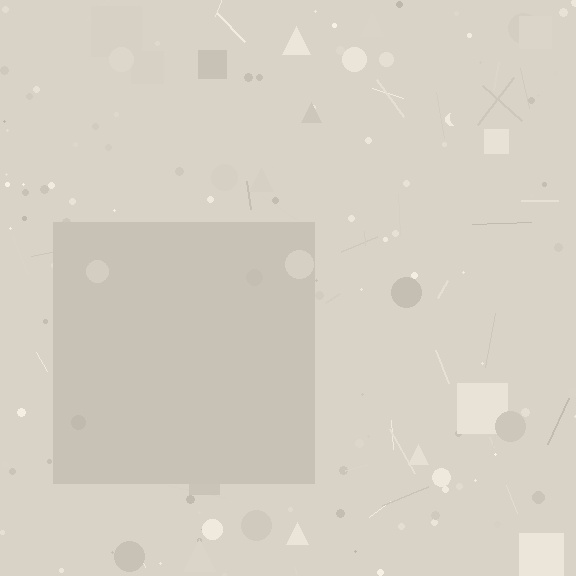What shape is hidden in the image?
A square is hidden in the image.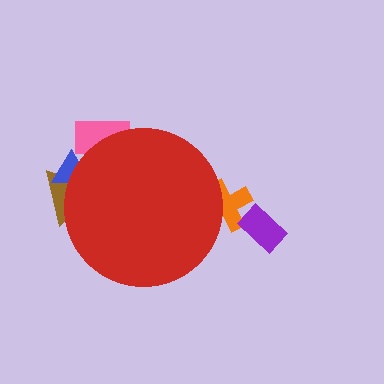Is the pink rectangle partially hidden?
Yes, the pink rectangle is partially hidden behind the red circle.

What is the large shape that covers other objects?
A red circle.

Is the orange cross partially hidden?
Yes, the orange cross is partially hidden behind the red circle.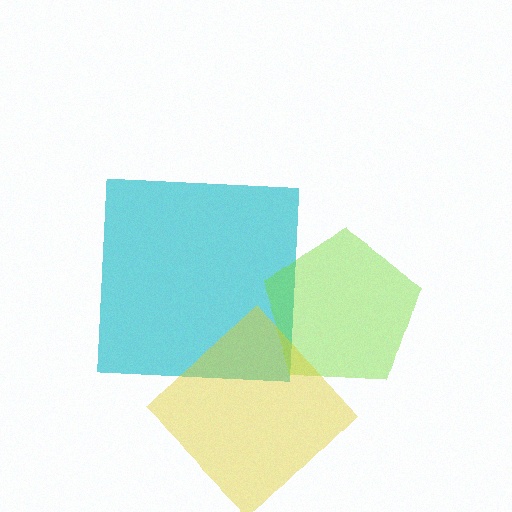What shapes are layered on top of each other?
The layered shapes are: a cyan square, a lime pentagon, a yellow diamond.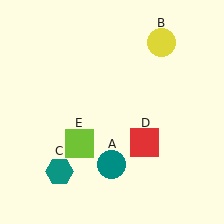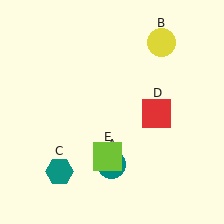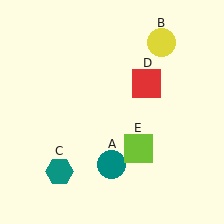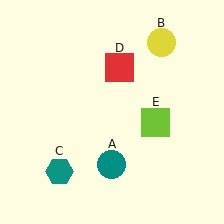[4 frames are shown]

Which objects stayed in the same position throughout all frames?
Teal circle (object A) and yellow circle (object B) and teal hexagon (object C) remained stationary.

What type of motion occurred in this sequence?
The red square (object D), lime square (object E) rotated counterclockwise around the center of the scene.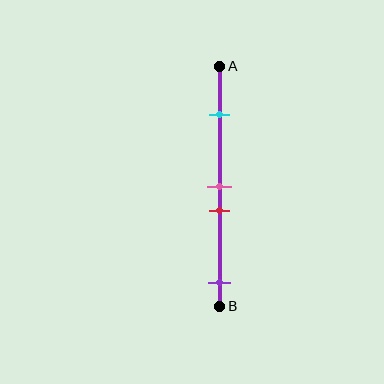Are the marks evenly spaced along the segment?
No, the marks are not evenly spaced.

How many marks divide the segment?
There are 4 marks dividing the segment.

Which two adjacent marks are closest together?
The pink and red marks are the closest adjacent pair.